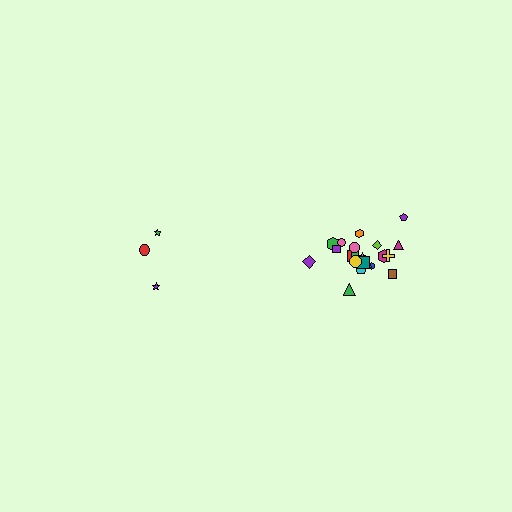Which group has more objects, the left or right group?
The right group.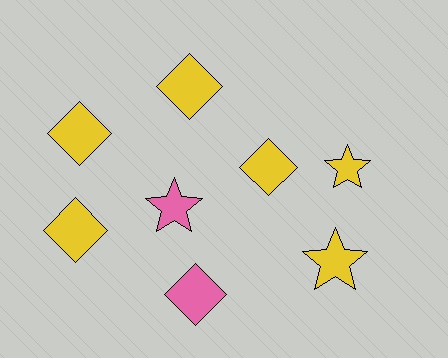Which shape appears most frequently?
Diamond, with 5 objects.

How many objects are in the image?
There are 8 objects.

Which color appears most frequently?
Yellow, with 6 objects.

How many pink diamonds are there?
There is 1 pink diamond.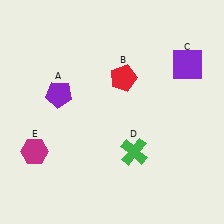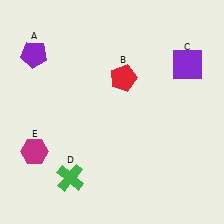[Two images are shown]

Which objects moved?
The objects that moved are: the purple pentagon (A), the green cross (D).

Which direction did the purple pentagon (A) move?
The purple pentagon (A) moved up.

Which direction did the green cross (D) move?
The green cross (D) moved left.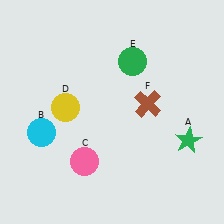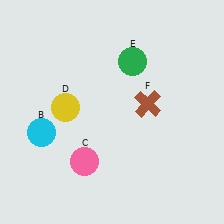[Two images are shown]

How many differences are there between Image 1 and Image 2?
There is 1 difference between the two images.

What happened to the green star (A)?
The green star (A) was removed in Image 2. It was in the bottom-right area of Image 1.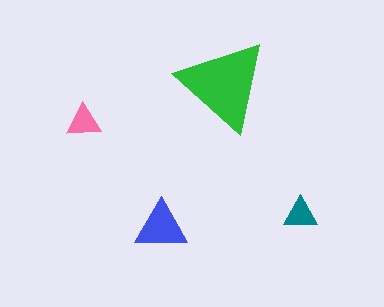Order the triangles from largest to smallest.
the green one, the blue one, the pink one, the teal one.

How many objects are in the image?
There are 4 objects in the image.